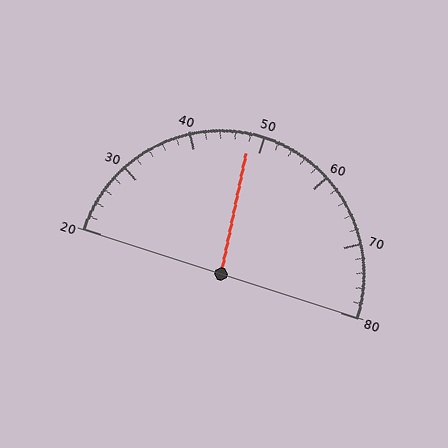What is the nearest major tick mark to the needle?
The nearest major tick mark is 50.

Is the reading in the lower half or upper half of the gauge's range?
The reading is in the lower half of the range (20 to 80).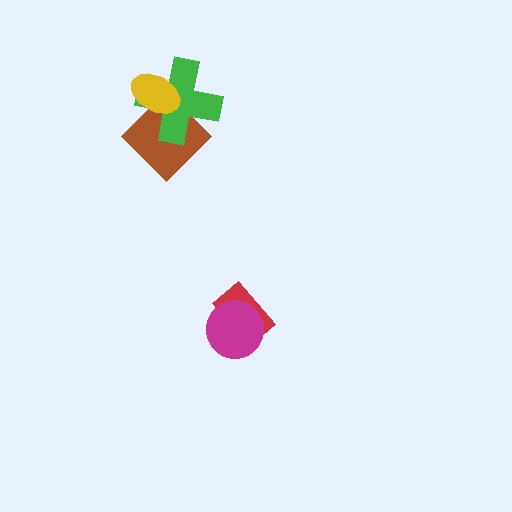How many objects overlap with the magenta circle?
1 object overlaps with the magenta circle.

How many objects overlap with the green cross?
2 objects overlap with the green cross.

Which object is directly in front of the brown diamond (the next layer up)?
The green cross is directly in front of the brown diamond.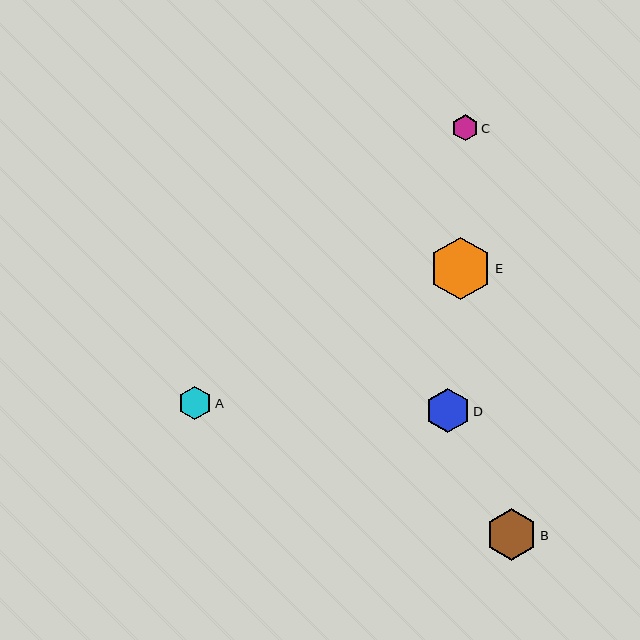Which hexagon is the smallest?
Hexagon C is the smallest with a size of approximately 26 pixels.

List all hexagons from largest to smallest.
From largest to smallest: E, B, D, A, C.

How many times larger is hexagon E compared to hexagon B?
Hexagon E is approximately 1.2 times the size of hexagon B.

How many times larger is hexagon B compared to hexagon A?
Hexagon B is approximately 1.5 times the size of hexagon A.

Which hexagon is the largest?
Hexagon E is the largest with a size of approximately 62 pixels.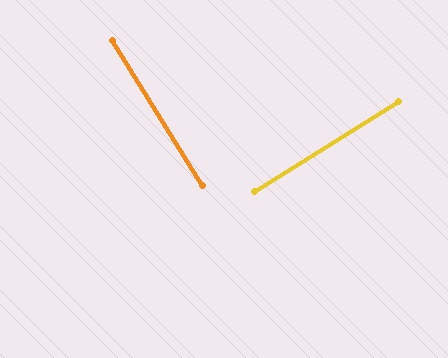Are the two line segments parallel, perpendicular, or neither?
Perpendicular — they meet at approximately 90°.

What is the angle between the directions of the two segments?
Approximately 90 degrees.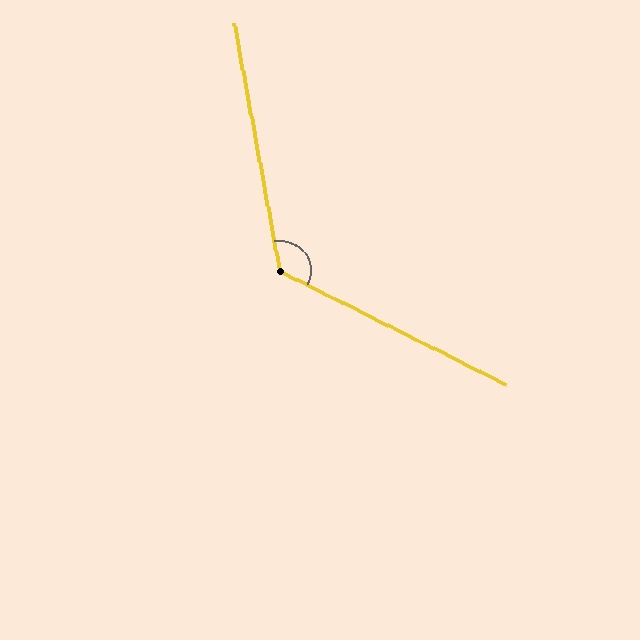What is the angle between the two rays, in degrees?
Approximately 127 degrees.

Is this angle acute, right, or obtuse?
It is obtuse.